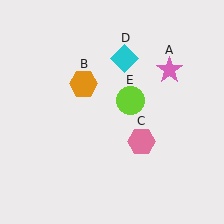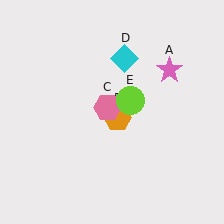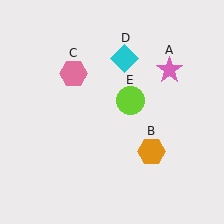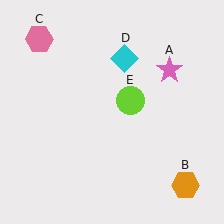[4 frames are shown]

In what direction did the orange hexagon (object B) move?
The orange hexagon (object B) moved down and to the right.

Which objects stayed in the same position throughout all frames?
Pink star (object A) and cyan diamond (object D) and lime circle (object E) remained stationary.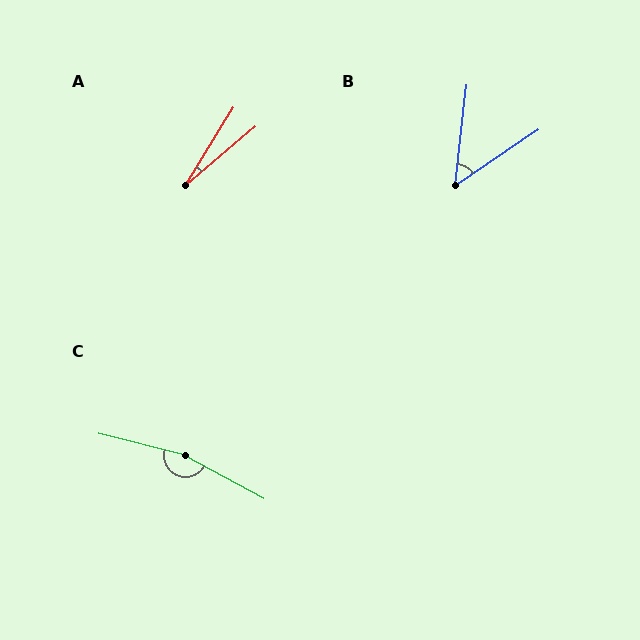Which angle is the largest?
C, at approximately 166 degrees.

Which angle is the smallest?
A, at approximately 18 degrees.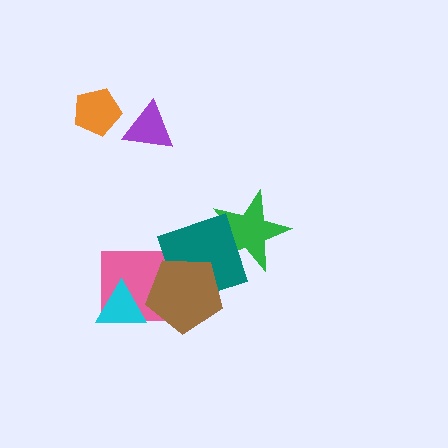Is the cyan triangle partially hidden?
No, no other shape covers it.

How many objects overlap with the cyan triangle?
1 object overlaps with the cyan triangle.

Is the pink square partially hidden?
Yes, it is partially covered by another shape.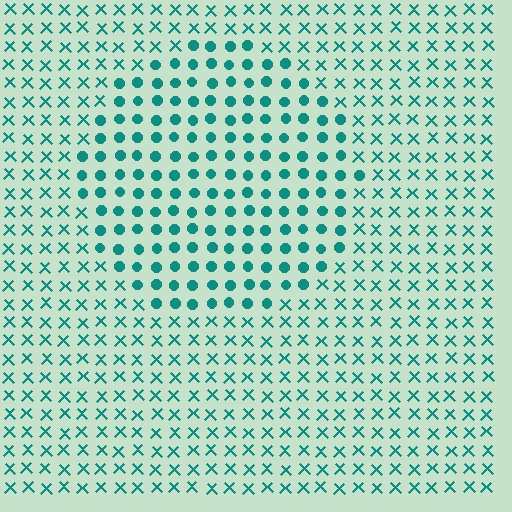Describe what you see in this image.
The image is filled with small teal elements arranged in a uniform grid. A circle-shaped region contains circles, while the surrounding area contains X marks. The boundary is defined purely by the change in element shape.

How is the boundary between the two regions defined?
The boundary is defined by a change in element shape: circles inside vs. X marks outside. All elements share the same color and spacing.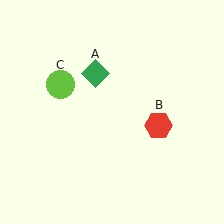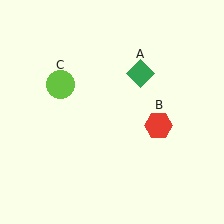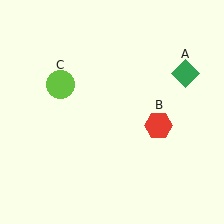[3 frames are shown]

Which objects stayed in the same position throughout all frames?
Red hexagon (object B) and lime circle (object C) remained stationary.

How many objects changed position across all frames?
1 object changed position: green diamond (object A).